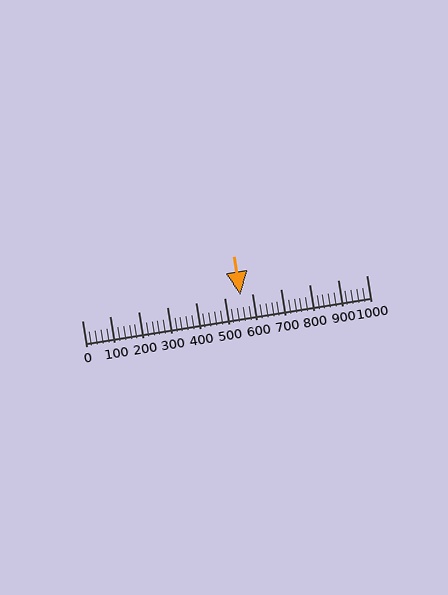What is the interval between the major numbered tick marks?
The major tick marks are spaced 100 units apart.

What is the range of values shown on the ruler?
The ruler shows values from 0 to 1000.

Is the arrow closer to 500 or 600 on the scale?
The arrow is closer to 600.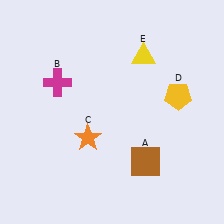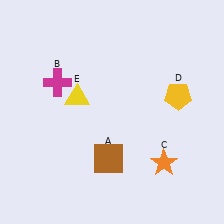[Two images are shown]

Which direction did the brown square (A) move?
The brown square (A) moved left.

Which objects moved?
The objects that moved are: the brown square (A), the orange star (C), the yellow triangle (E).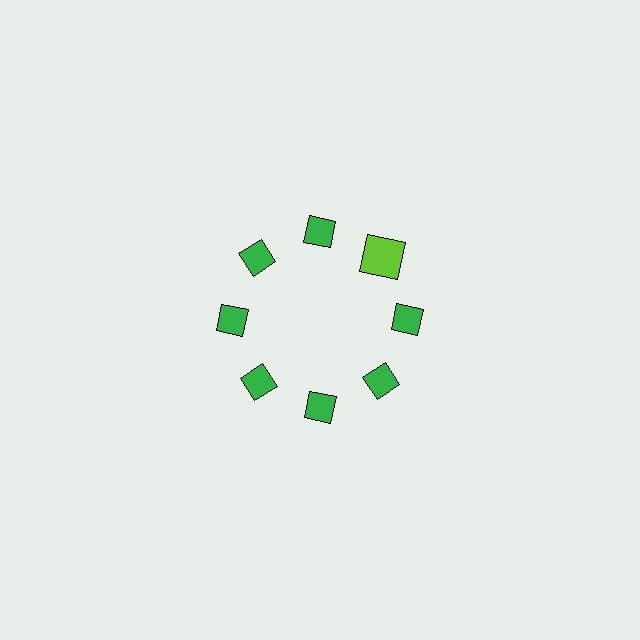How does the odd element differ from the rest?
It differs in both color (lime instead of green) and shape (square instead of diamond).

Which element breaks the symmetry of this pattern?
The lime square at roughly the 2 o'clock position breaks the symmetry. All other shapes are green diamonds.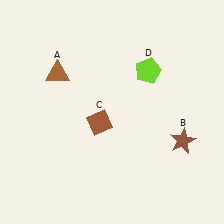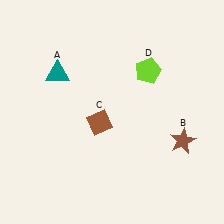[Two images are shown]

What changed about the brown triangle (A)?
In Image 1, A is brown. In Image 2, it changed to teal.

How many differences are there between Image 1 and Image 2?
There is 1 difference between the two images.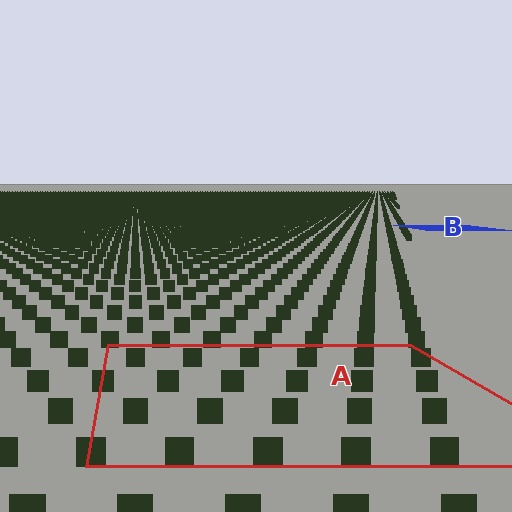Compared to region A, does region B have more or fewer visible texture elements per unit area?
Region B has more texture elements per unit area — they are packed more densely because it is farther away.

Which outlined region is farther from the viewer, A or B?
Region B is farther from the viewer — the texture elements inside it appear smaller and more densely packed.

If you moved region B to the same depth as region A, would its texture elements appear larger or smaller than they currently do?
They would appear larger. At a closer depth, the same texture elements are projected at a bigger on-screen size.